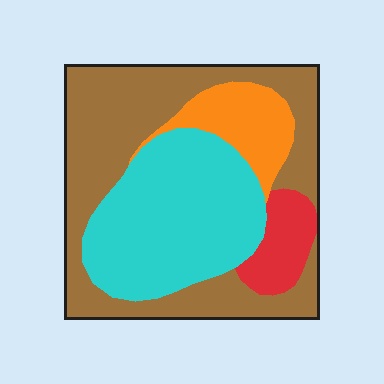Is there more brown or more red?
Brown.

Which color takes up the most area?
Brown, at roughly 45%.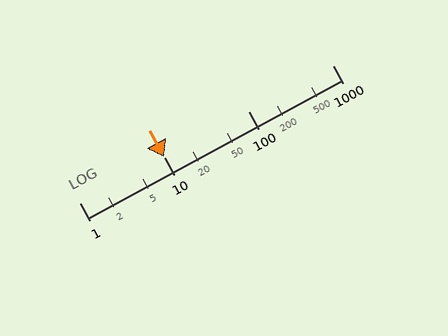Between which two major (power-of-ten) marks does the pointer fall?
The pointer is between 10 and 100.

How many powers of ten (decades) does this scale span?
The scale spans 3 decades, from 1 to 1000.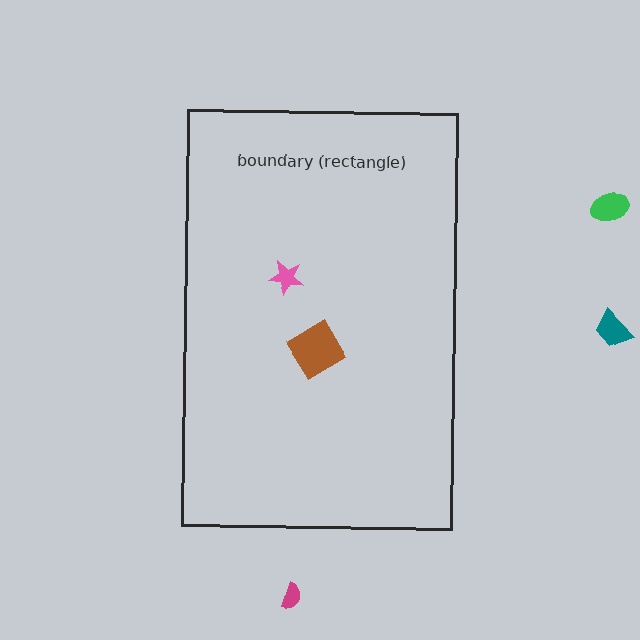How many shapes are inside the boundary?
2 inside, 3 outside.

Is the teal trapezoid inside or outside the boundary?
Outside.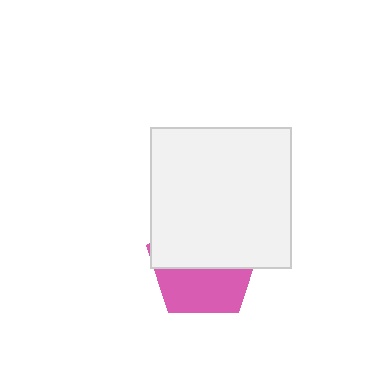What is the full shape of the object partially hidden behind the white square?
The partially hidden object is a pink pentagon.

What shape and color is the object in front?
The object in front is a white square.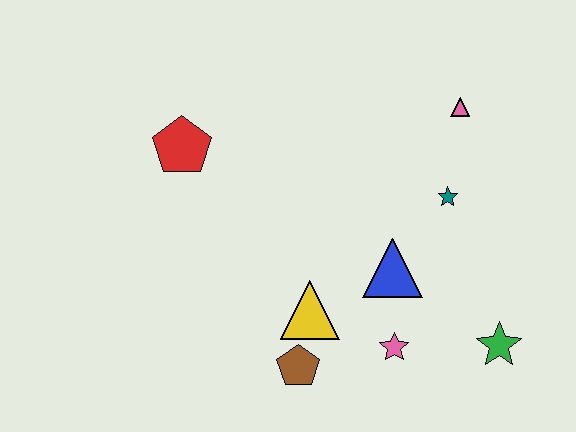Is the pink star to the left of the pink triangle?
Yes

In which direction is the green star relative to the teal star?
The green star is below the teal star.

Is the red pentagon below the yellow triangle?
No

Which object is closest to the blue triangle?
The pink star is closest to the blue triangle.